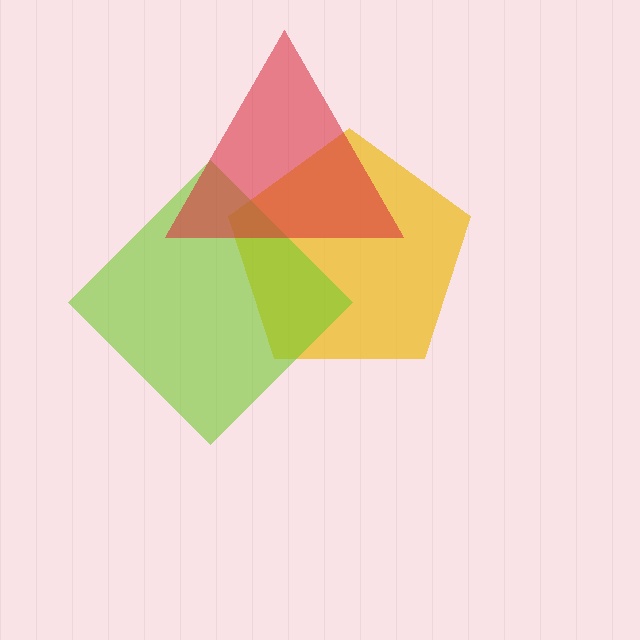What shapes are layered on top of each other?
The layered shapes are: a yellow pentagon, a lime diamond, a red triangle.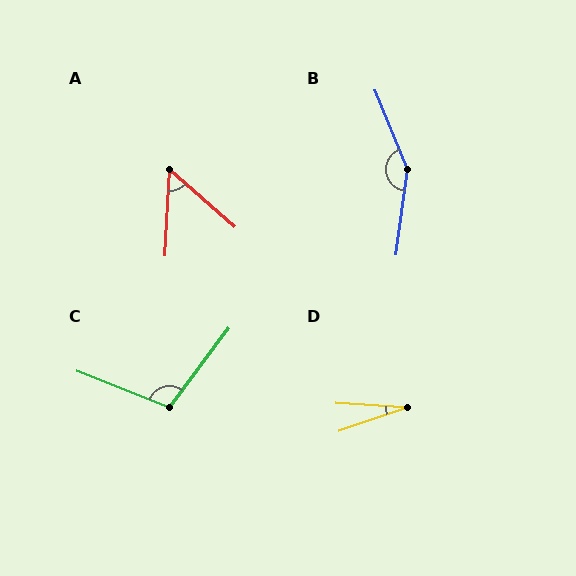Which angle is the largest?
B, at approximately 150 degrees.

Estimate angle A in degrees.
Approximately 51 degrees.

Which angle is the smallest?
D, at approximately 22 degrees.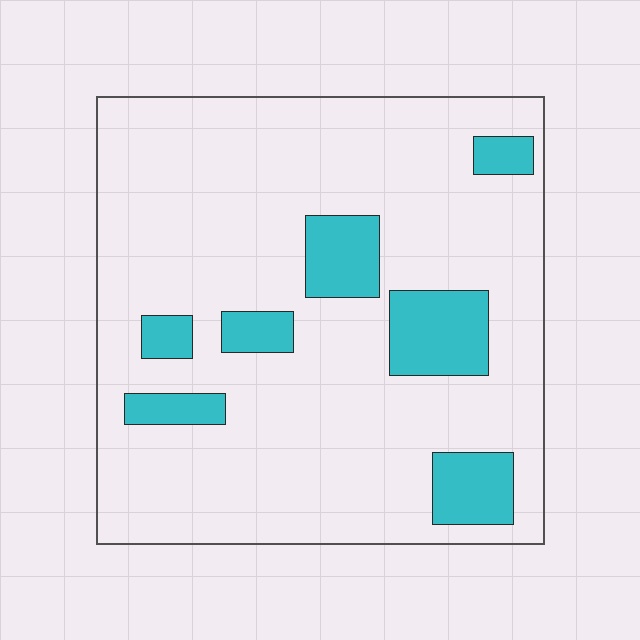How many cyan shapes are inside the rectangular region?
7.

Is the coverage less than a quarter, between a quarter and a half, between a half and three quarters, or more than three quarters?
Less than a quarter.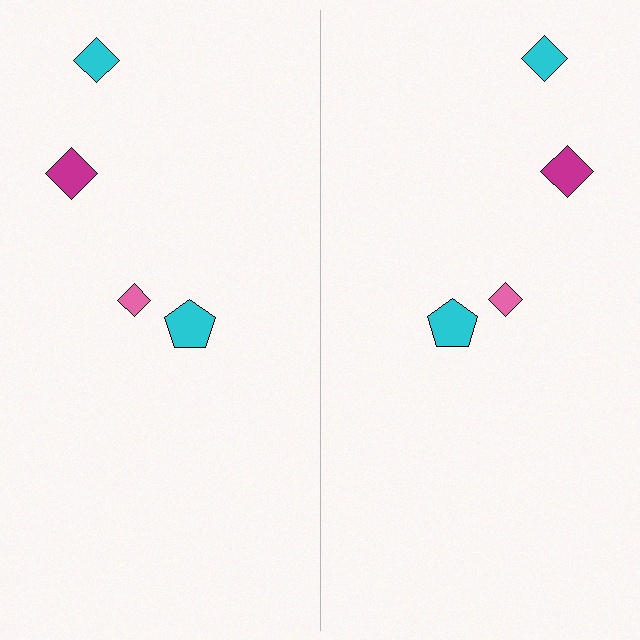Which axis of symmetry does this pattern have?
The pattern has a vertical axis of symmetry running through the center of the image.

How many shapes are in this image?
There are 8 shapes in this image.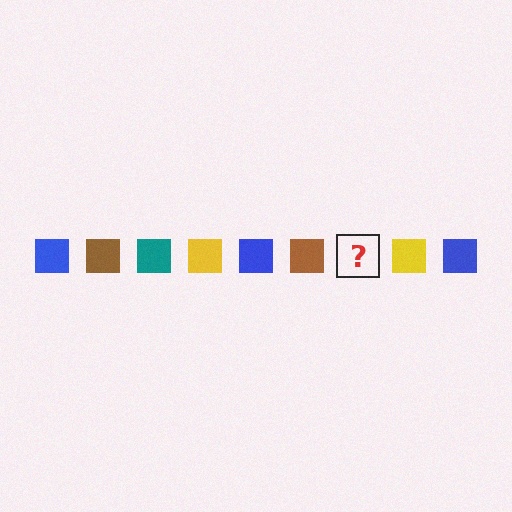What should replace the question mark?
The question mark should be replaced with a teal square.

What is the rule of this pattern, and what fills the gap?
The rule is that the pattern cycles through blue, brown, teal, yellow squares. The gap should be filled with a teal square.